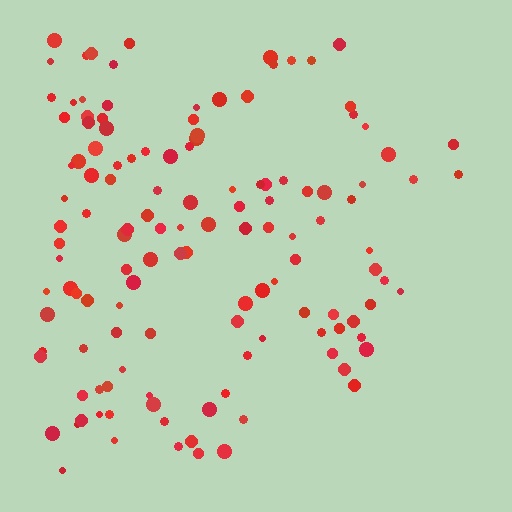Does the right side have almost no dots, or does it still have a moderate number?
Still a moderate number, just noticeably fewer than the left.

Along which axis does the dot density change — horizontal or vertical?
Horizontal.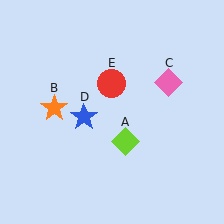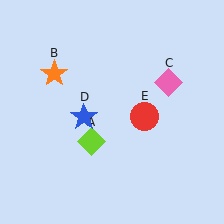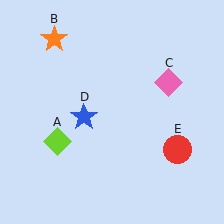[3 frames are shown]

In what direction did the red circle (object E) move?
The red circle (object E) moved down and to the right.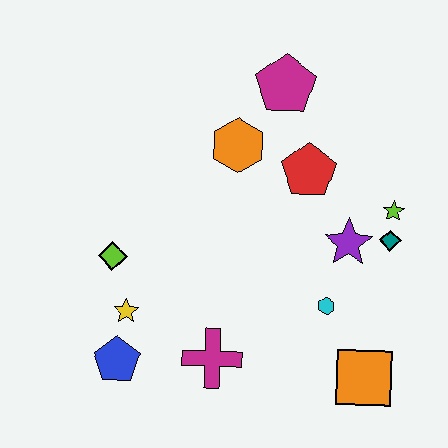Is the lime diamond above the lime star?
No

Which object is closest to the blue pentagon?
The yellow star is closest to the blue pentagon.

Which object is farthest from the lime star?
The blue pentagon is farthest from the lime star.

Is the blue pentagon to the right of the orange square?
No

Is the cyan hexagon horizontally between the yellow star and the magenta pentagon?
No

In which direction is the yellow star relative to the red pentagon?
The yellow star is to the left of the red pentagon.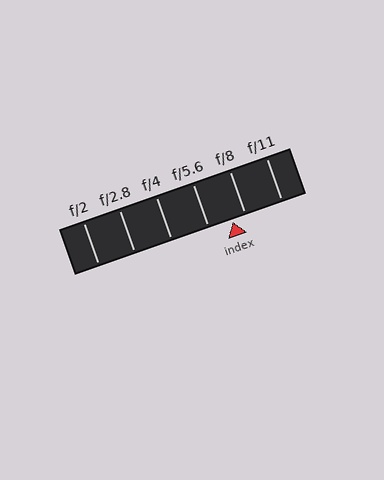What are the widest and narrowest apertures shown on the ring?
The widest aperture shown is f/2 and the narrowest is f/11.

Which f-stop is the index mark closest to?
The index mark is closest to f/8.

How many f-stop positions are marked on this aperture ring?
There are 6 f-stop positions marked.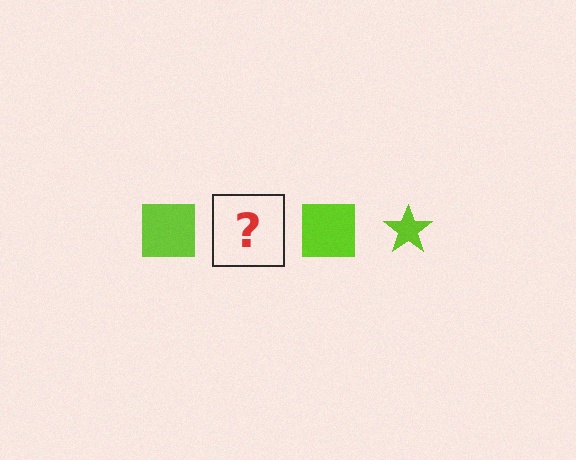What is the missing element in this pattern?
The missing element is a lime star.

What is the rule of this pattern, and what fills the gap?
The rule is that the pattern cycles through square, star shapes in lime. The gap should be filled with a lime star.